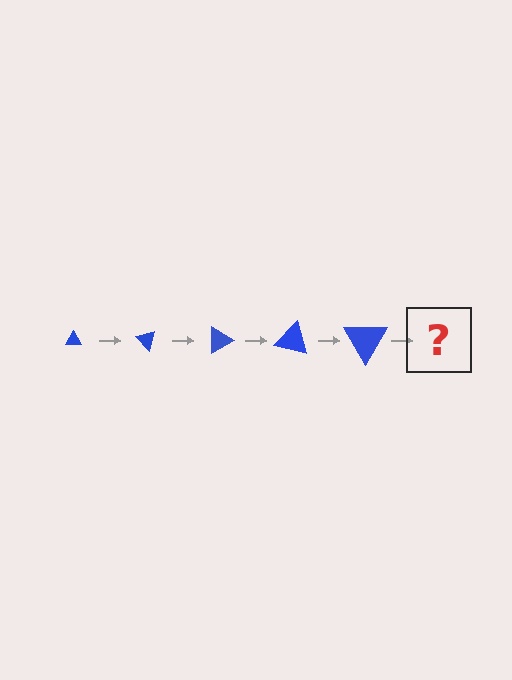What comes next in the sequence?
The next element should be a triangle, larger than the previous one and rotated 225 degrees from the start.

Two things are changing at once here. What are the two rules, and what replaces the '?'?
The two rules are that the triangle grows larger each step and it rotates 45 degrees each step. The '?' should be a triangle, larger than the previous one and rotated 225 degrees from the start.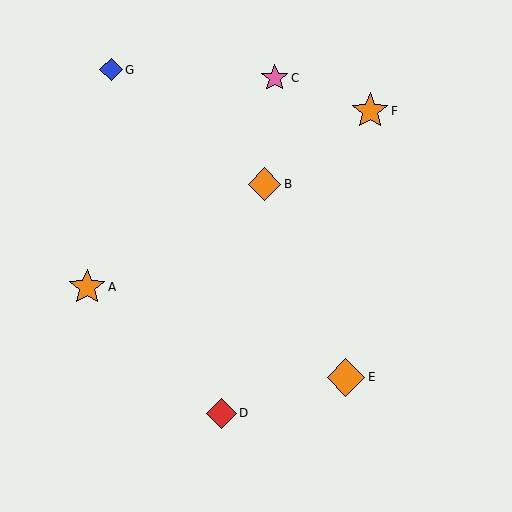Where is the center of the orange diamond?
The center of the orange diamond is at (346, 377).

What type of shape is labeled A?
Shape A is an orange star.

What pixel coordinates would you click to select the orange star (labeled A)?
Click at (87, 287) to select the orange star A.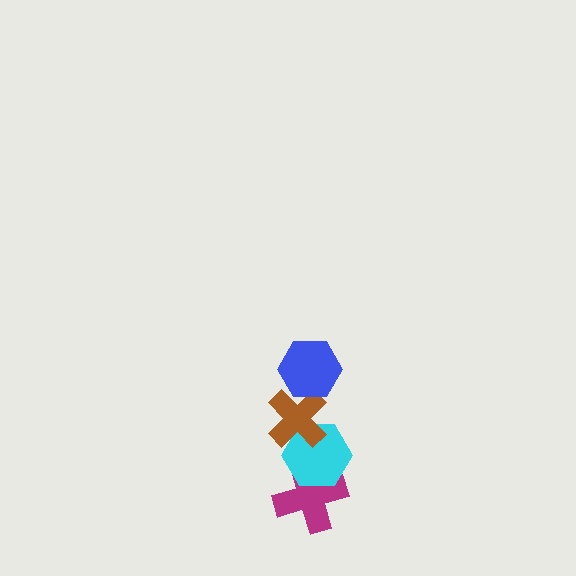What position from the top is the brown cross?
The brown cross is 2nd from the top.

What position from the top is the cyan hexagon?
The cyan hexagon is 3rd from the top.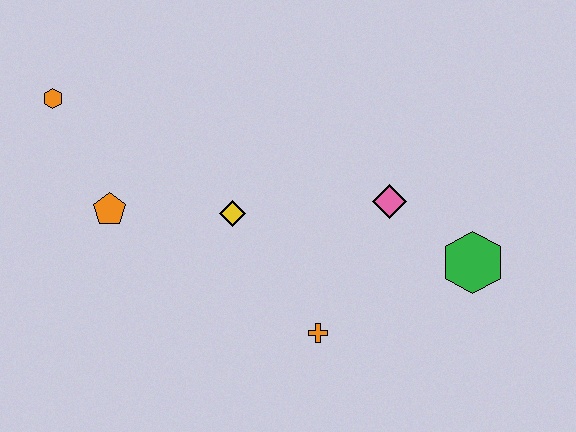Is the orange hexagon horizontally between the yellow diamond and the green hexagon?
No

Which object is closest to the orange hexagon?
The orange pentagon is closest to the orange hexagon.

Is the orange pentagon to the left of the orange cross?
Yes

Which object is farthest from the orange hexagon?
The green hexagon is farthest from the orange hexagon.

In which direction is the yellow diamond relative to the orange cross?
The yellow diamond is above the orange cross.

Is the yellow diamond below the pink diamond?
Yes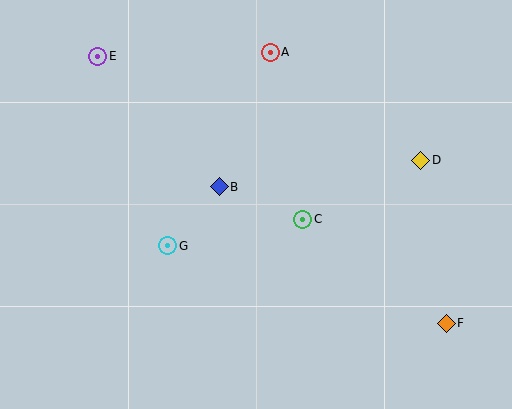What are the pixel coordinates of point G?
Point G is at (168, 246).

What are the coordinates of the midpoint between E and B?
The midpoint between E and B is at (159, 122).